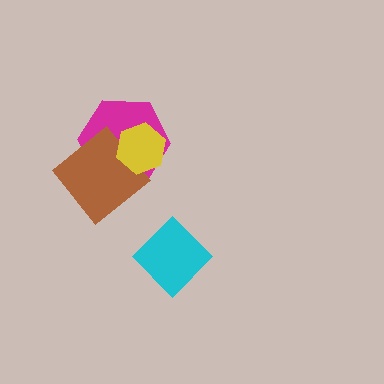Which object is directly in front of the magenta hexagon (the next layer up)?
The brown diamond is directly in front of the magenta hexagon.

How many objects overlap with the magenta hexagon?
2 objects overlap with the magenta hexagon.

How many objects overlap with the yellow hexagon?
2 objects overlap with the yellow hexagon.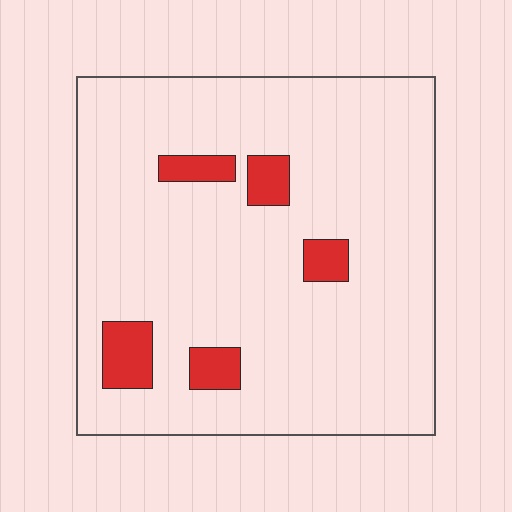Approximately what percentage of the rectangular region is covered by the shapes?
Approximately 10%.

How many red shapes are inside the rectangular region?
5.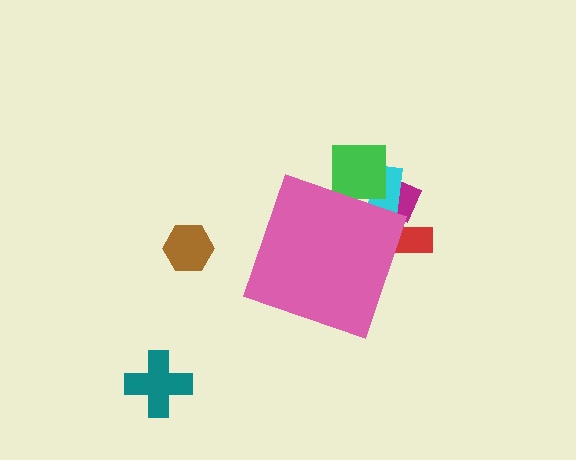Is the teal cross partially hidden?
No, the teal cross is fully visible.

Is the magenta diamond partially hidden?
Yes, the magenta diamond is partially hidden behind the pink diamond.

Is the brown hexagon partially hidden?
No, the brown hexagon is fully visible.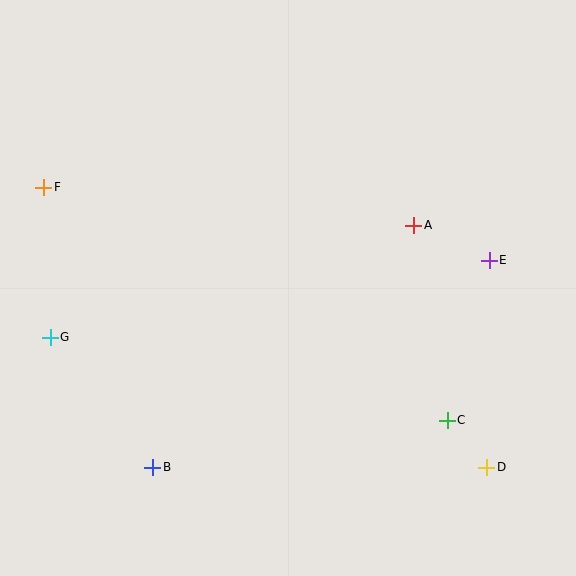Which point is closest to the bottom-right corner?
Point D is closest to the bottom-right corner.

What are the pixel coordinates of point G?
Point G is at (50, 337).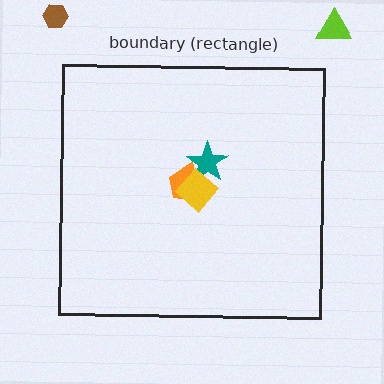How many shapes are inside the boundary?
3 inside, 2 outside.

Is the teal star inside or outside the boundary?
Inside.